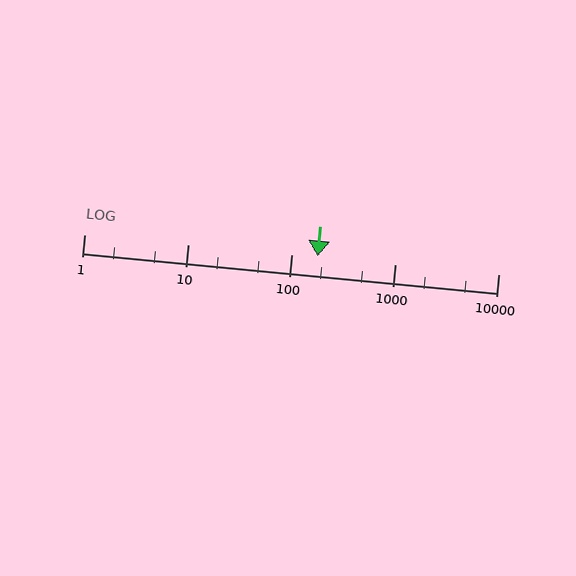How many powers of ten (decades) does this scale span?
The scale spans 4 decades, from 1 to 10000.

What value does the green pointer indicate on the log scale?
The pointer indicates approximately 180.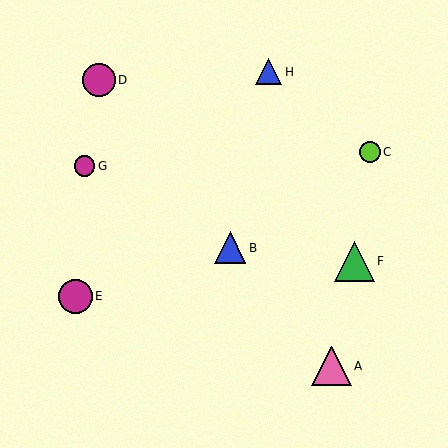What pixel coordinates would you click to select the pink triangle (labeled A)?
Click at (332, 366) to select the pink triangle A.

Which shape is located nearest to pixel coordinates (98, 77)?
The magenta circle (labeled D) at (99, 80) is nearest to that location.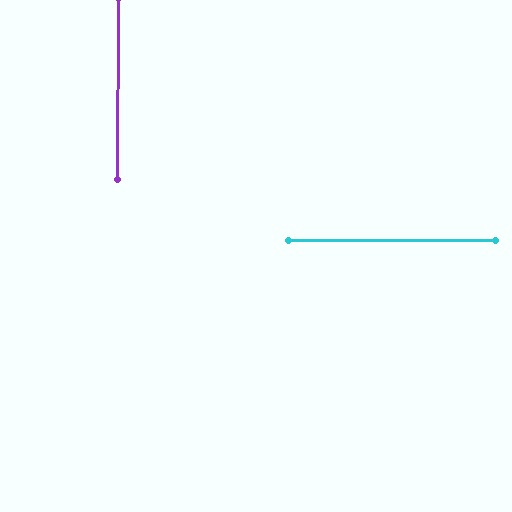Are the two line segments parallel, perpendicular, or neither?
Perpendicular — they meet at approximately 90°.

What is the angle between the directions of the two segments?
Approximately 90 degrees.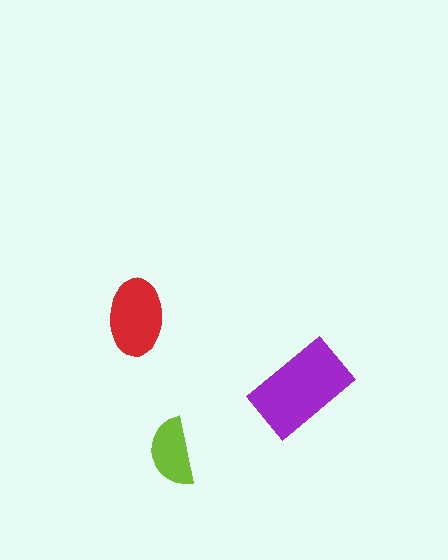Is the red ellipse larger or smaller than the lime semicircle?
Larger.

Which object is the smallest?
The lime semicircle.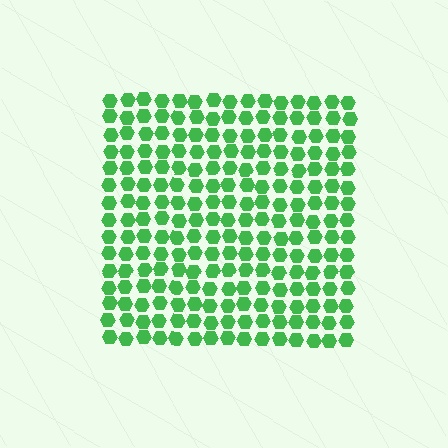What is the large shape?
The large shape is a square.